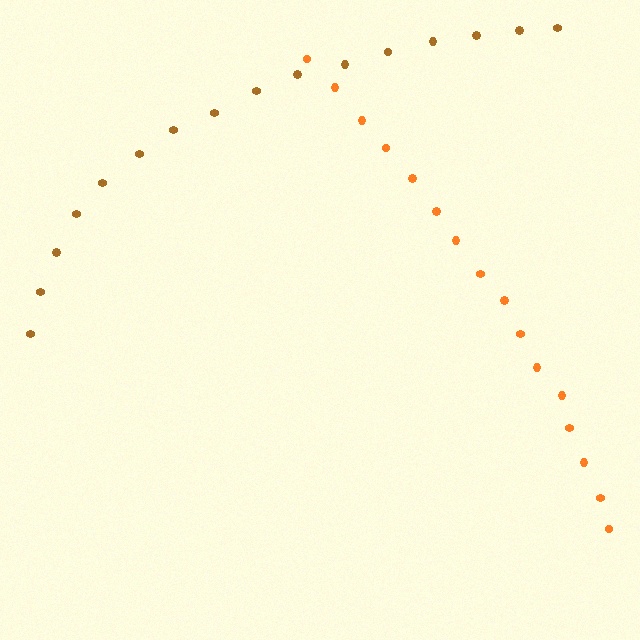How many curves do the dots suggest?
There are 2 distinct paths.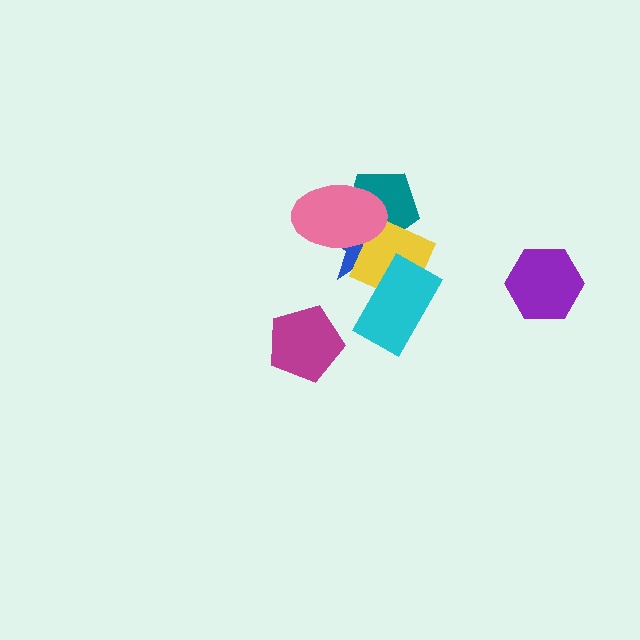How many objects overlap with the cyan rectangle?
2 objects overlap with the cyan rectangle.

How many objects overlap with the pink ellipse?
3 objects overlap with the pink ellipse.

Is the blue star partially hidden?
Yes, it is partially covered by another shape.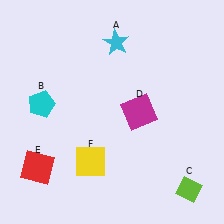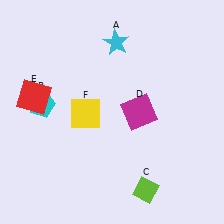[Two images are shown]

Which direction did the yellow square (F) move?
The yellow square (F) moved up.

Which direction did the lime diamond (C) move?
The lime diamond (C) moved left.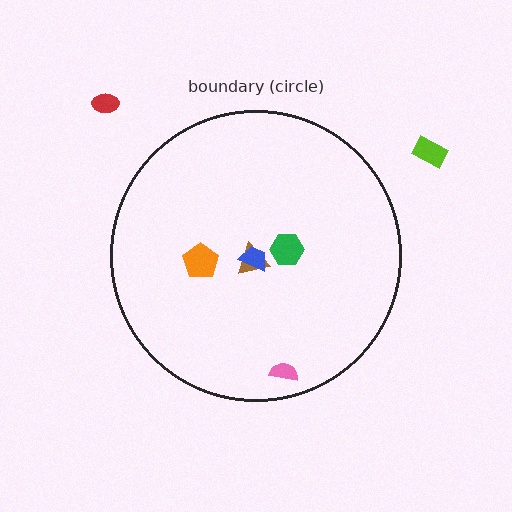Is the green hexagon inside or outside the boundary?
Inside.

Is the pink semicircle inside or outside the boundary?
Inside.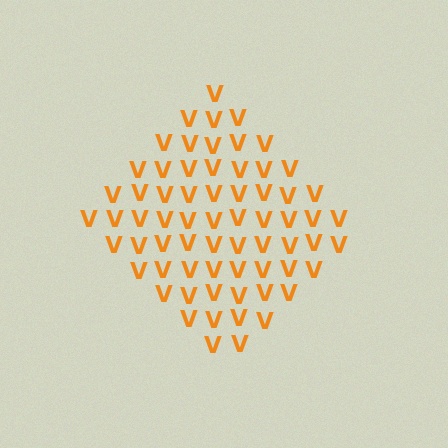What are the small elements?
The small elements are letter V's.